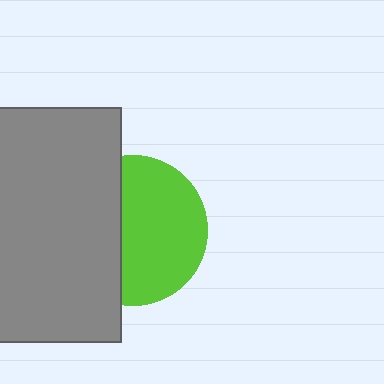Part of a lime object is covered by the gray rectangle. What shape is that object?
It is a circle.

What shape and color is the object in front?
The object in front is a gray rectangle.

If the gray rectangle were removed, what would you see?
You would see the complete lime circle.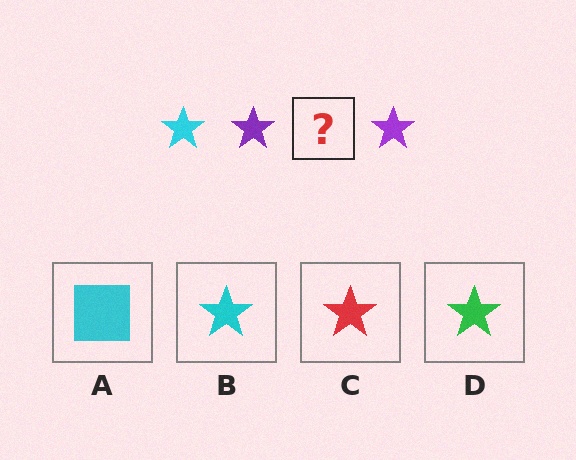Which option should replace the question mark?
Option B.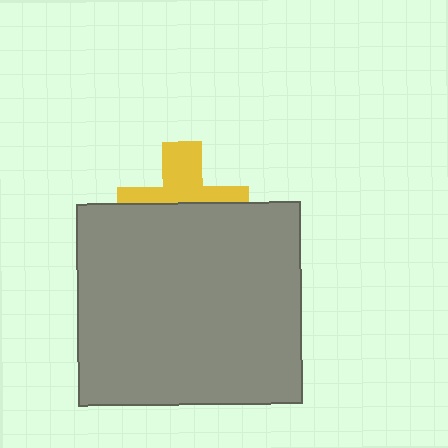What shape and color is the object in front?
The object in front is a gray rectangle.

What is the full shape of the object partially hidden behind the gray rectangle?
The partially hidden object is a yellow cross.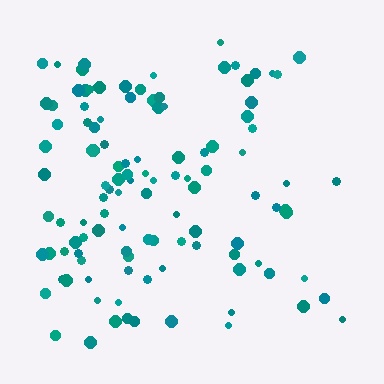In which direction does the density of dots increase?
From right to left, with the left side densest.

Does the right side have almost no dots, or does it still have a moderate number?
Still a moderate number, just noticeably fewer than the left.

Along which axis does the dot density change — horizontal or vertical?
Horizontal.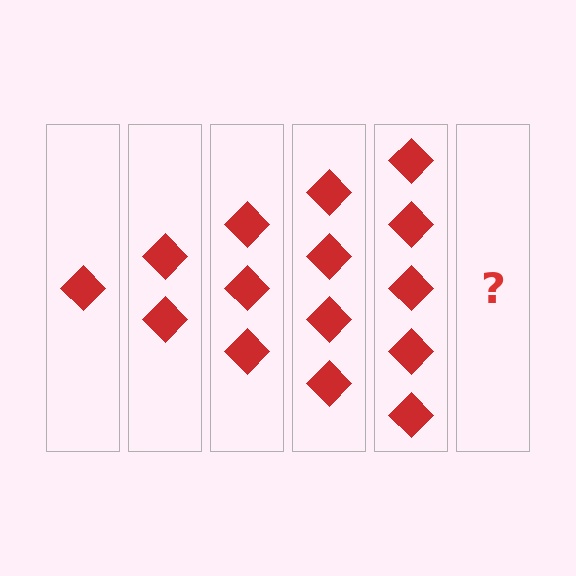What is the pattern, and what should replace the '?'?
The pattern is that each step adds one more diamond. The '?' should be 6 diamonds.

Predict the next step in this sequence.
The next step is 6 diamonds.